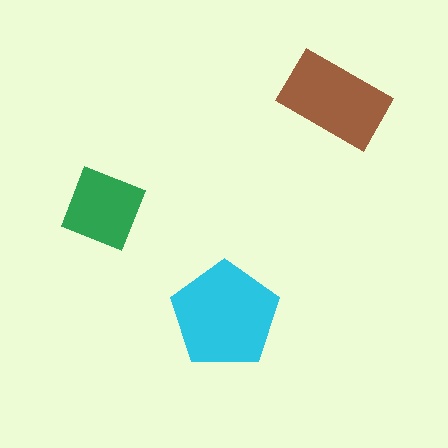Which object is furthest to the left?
The green square is leftmost.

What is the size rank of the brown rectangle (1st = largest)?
2nd.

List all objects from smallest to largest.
The green square, the brown rectangle, the cyan pentagon.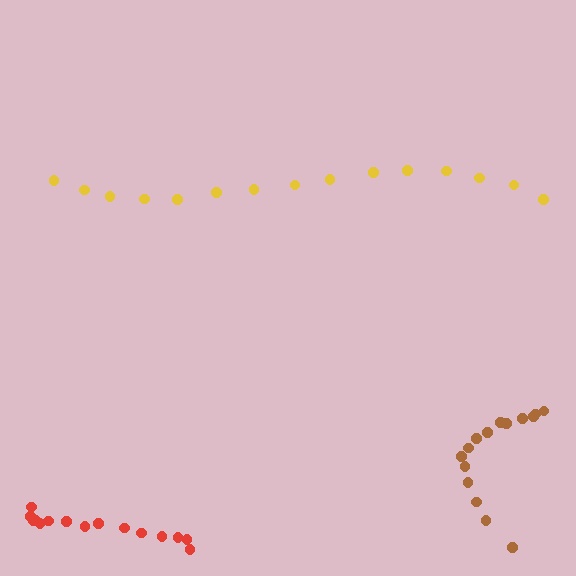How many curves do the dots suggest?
There are 3 distinct paths.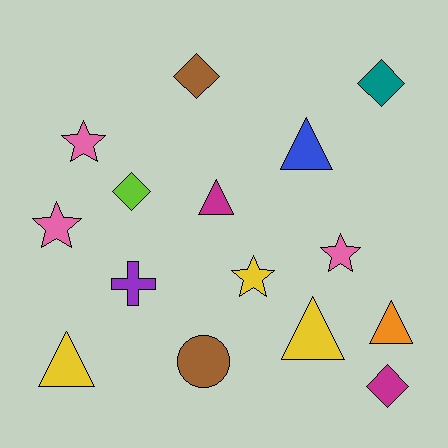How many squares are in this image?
There are no squares.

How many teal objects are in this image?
There is 1 teal object.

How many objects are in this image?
There are 15 objects.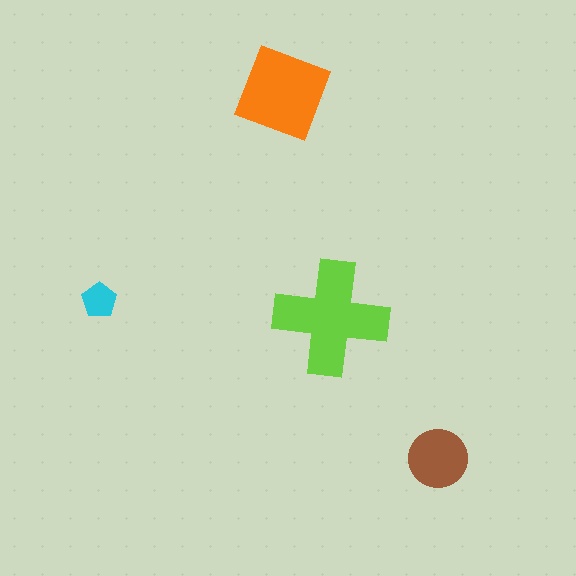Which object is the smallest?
The cyan pentagon.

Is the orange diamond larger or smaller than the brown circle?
Larger.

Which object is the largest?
The lime cross.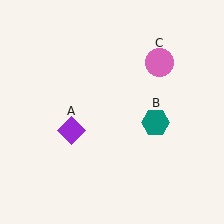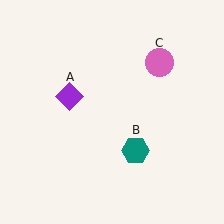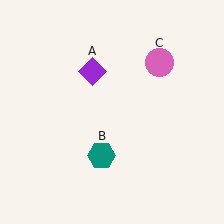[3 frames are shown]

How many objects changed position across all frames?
2 objects changed position: purple diamond (object A), teal hexagon (object B).